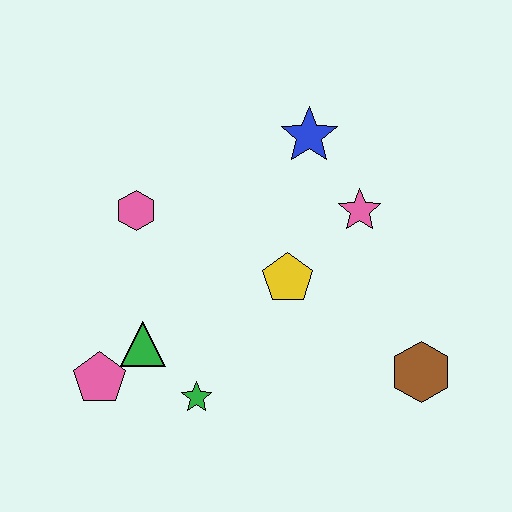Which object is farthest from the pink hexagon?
The brown hexagon is farthest from the pink hexagon.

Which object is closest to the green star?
The green triangle is closest to the green star.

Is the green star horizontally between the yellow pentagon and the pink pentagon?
Yes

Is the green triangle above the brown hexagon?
Yes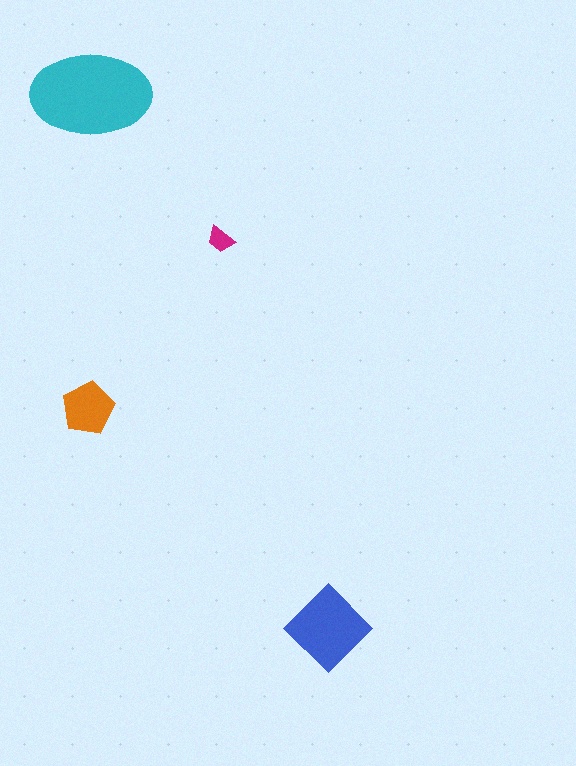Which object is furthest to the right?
The blue diamond is rightmost.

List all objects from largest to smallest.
The cyan ellipse, the blue diamond, the orange pentagon, the magenta trapezoid.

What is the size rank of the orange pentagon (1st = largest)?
3rd.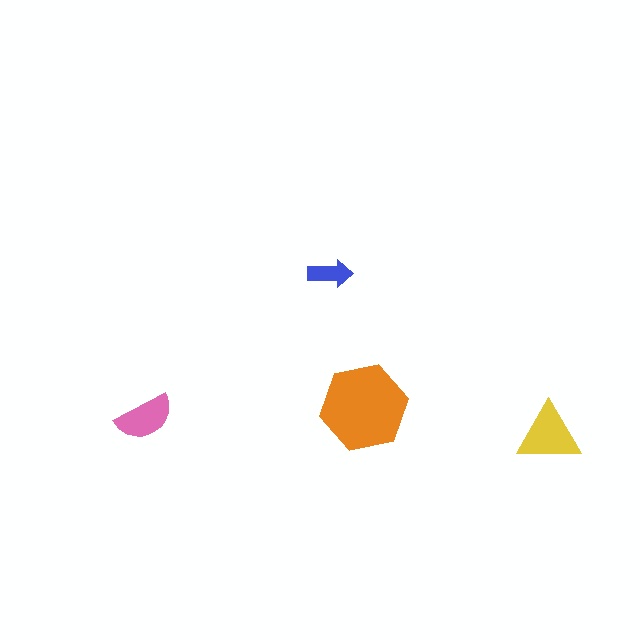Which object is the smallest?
The blue arrow.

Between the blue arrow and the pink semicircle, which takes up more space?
The pink semicircle.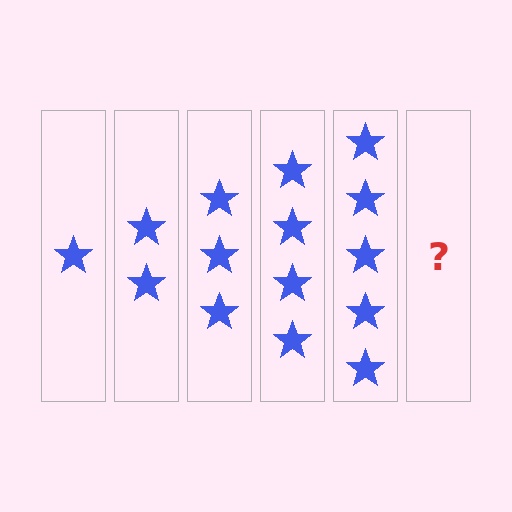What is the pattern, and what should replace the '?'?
The pattern is that each step adds one more star. The '?' should be 6 stars.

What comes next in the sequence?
The next element should be 6 stars.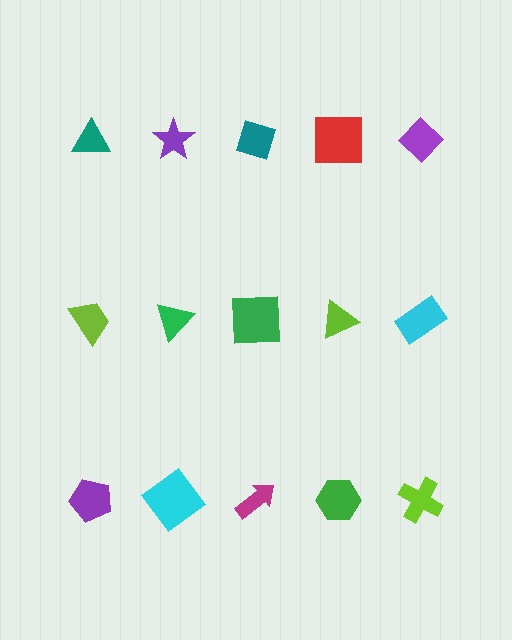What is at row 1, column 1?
A teal triangle.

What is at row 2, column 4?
A lime triangle.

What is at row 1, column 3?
A teal diamond.